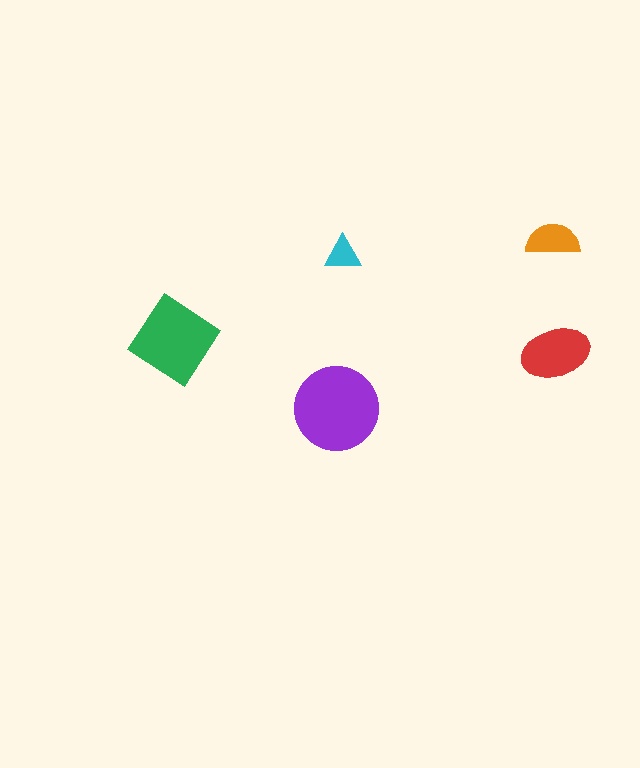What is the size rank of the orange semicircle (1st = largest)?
4th.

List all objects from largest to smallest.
The purple circle, the green diamond, the red ellipse, the orange semicircle, the cyan triangle.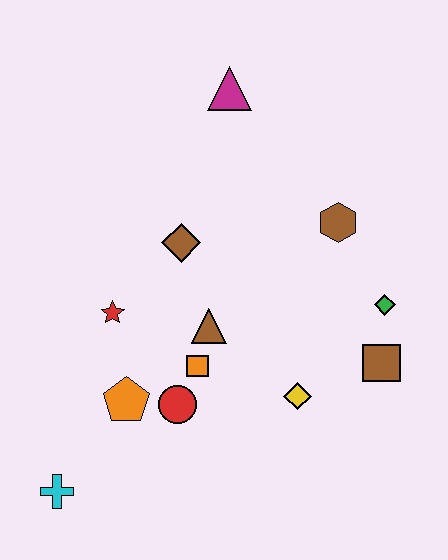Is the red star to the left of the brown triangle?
Yes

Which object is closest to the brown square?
The green diamond is closest to the brown square.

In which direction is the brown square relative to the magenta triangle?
The brown square is below the magenta triangle.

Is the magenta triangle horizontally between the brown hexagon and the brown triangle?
Yes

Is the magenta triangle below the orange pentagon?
No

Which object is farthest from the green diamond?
The cyan cross is farthest from the green diamond.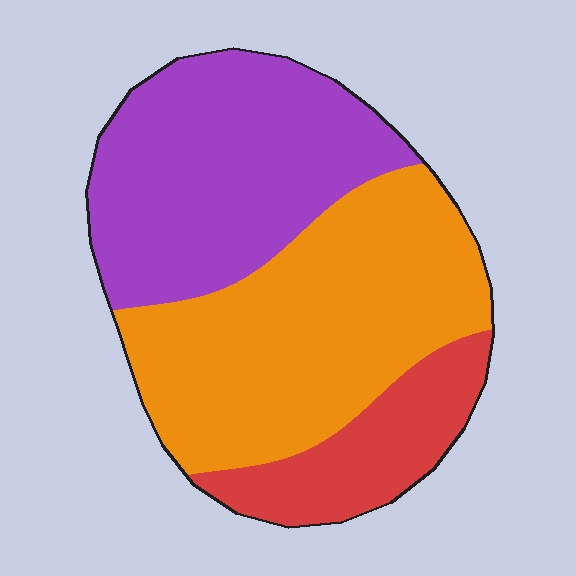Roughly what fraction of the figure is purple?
Purple takes up between a third and a half of the figure.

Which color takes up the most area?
Orange, at roughly 45%.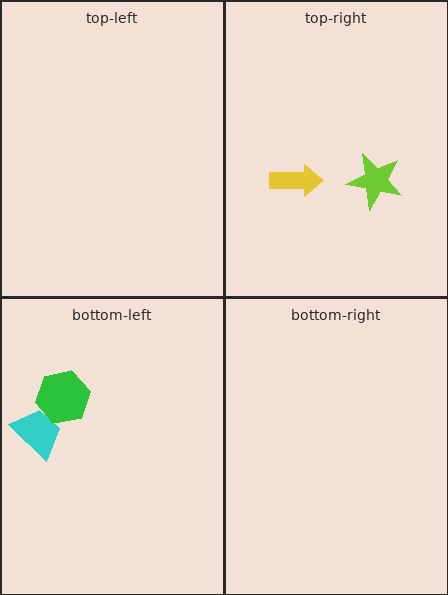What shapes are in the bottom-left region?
The cyan trapezoid, the green hexagon.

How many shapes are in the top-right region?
2.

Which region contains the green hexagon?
The bottom-left region.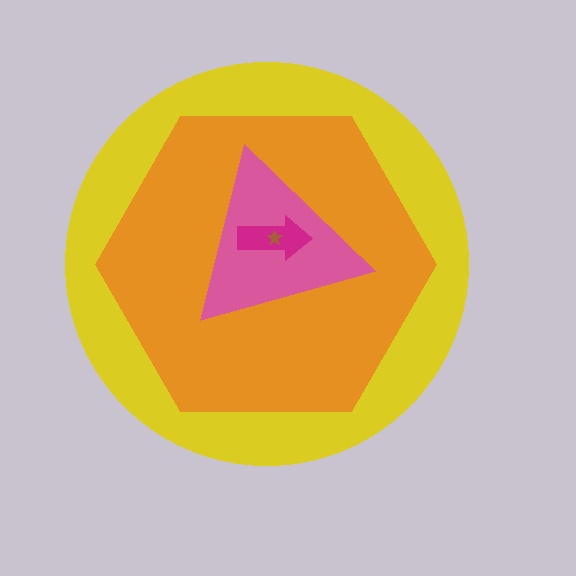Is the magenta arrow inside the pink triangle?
Yes.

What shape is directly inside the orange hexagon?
The pink triangle.